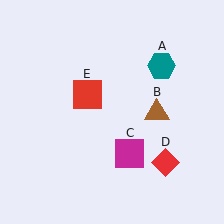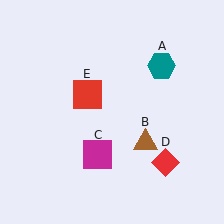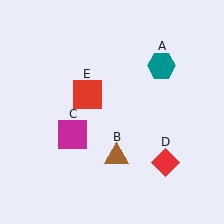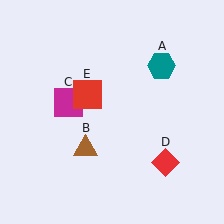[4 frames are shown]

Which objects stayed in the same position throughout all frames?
Teal hexagon (object A) and red diamond (object D) and red square (object E) remained stationary.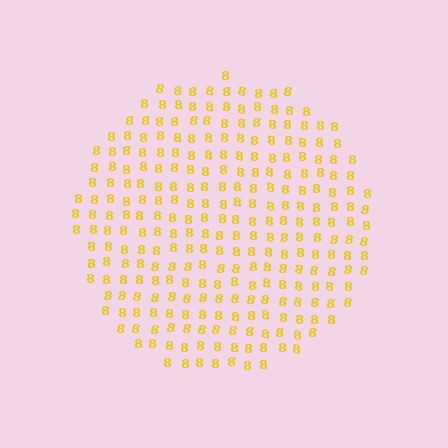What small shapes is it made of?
It is made of small digit 8's.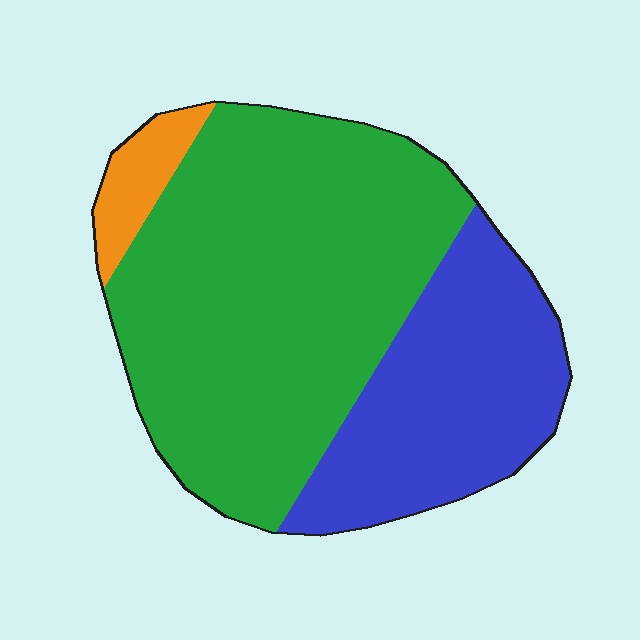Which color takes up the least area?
Orange, at roughly 5%.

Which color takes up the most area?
Green, at roughly 65%.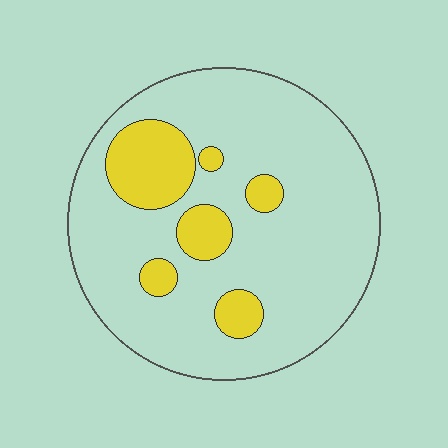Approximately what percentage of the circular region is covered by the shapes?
Approximately 20%.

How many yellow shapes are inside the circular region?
6.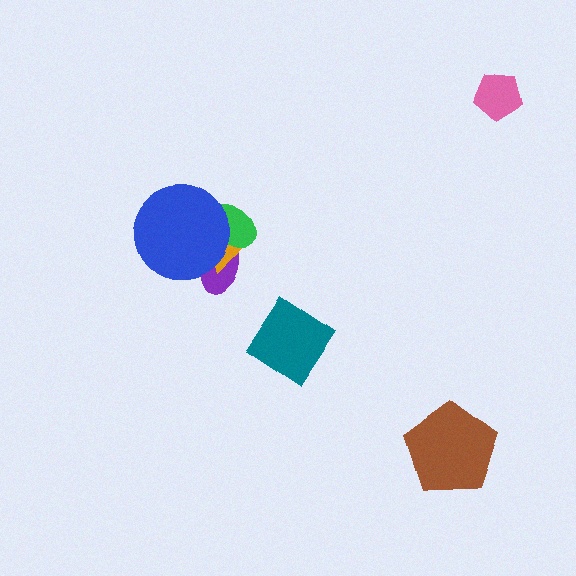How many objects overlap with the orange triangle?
3 objects overlap with the orange triangle.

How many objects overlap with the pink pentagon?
0 objects overlap with the pink pentagon.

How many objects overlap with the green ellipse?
3 objects overlap with the green ellipse.